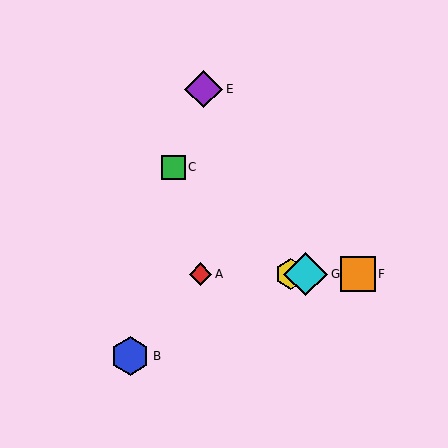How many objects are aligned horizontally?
4 objects (A, D, F, G) are aligned horizontally.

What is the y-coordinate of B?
Object B is at y≈356.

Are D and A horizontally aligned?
Yes, both are at y≈274.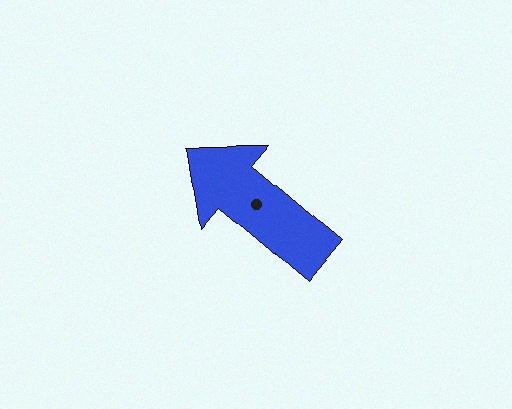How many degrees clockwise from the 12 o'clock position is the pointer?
Approximately 310 degrees.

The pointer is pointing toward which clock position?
Roughly 10 o'clock.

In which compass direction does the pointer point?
Northwest.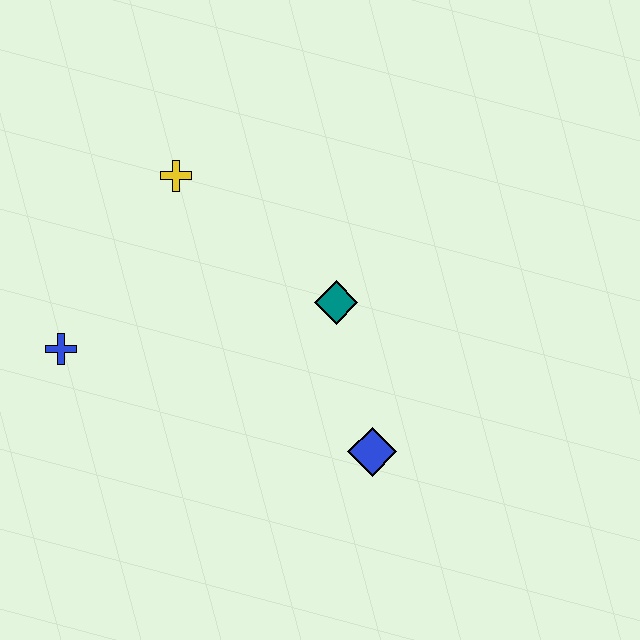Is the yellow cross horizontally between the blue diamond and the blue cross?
Yes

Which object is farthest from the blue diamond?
The yellow cross is farthest from the blue diamond.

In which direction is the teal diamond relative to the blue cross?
The teal diamond is to the right of the blue cross.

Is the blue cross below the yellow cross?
Yes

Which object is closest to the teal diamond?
The blue diamond is closest to the teal diamond.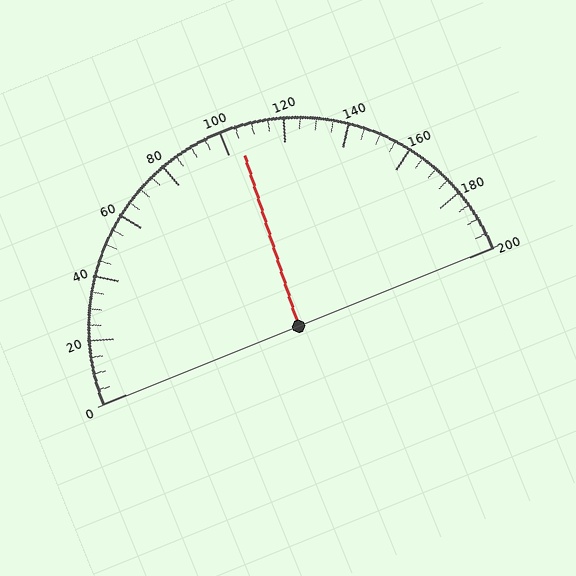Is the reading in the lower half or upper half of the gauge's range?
The reading is in the upper half of the range (0 to 200).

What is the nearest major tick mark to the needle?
The nearest major tick mark is 100.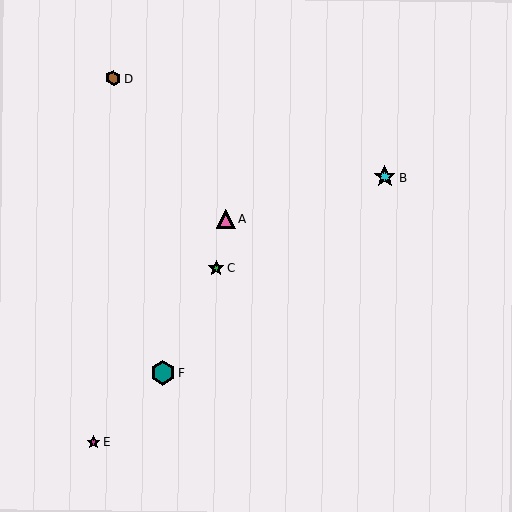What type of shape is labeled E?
Shape E is a magenta star.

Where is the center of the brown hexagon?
The center of the brown hexagon is at (113, 78).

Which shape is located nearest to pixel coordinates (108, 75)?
The brown hexagon (labeled D) at (113, 78) is nearest to that location.